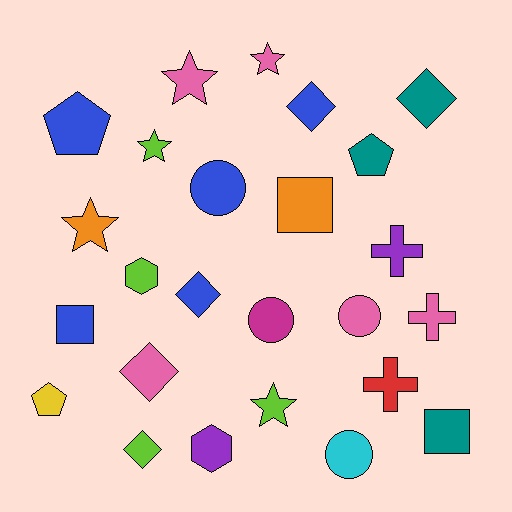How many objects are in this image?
There are 25 objects.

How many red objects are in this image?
There is 1 red object.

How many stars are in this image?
There are 5 stars.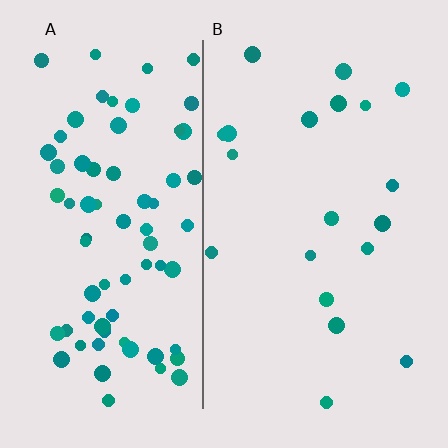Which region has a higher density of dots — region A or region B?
A (the left).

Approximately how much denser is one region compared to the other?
Approximately 3.8× — region A over region B.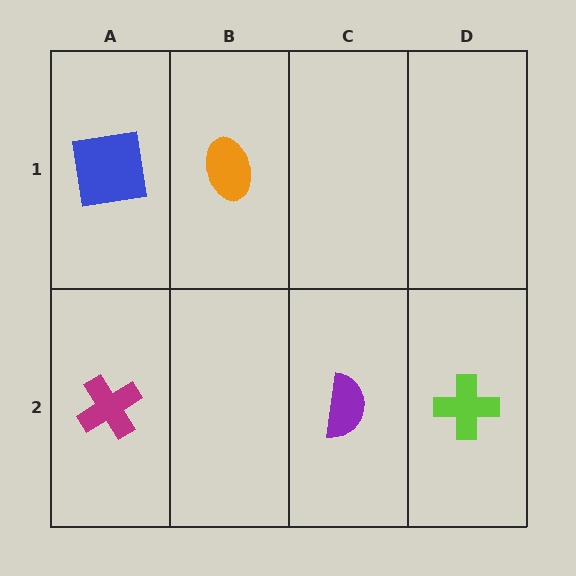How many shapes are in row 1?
2 shapes.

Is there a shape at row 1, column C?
No, that cell is empty.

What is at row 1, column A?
A blue square.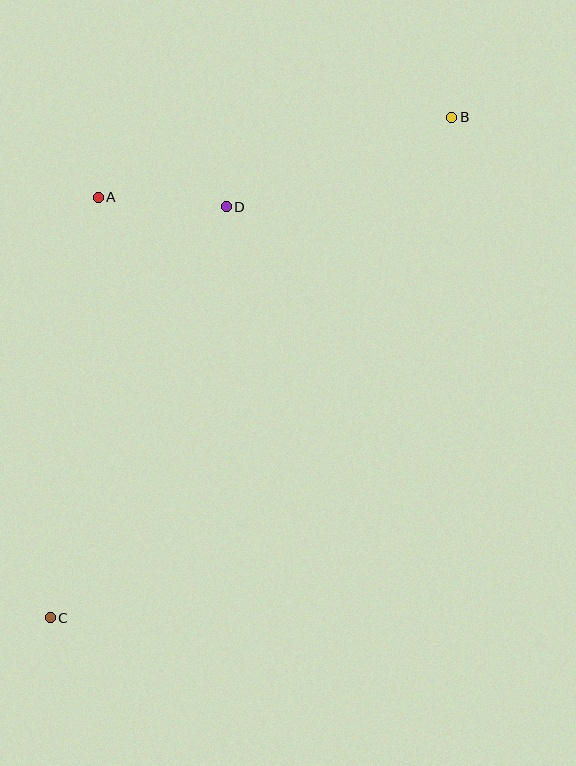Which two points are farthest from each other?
Points B and C are farthest from each other.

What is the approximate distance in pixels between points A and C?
The distance between A and C is approximately 423 pixels.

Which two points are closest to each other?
Points A and D are closest to each other.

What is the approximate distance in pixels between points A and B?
The distance between A and B is approximately 362 pixels.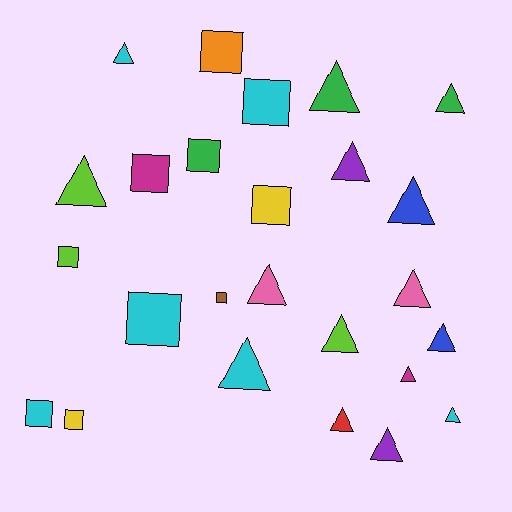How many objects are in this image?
There are 25 objects.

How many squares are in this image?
There are 10 squares.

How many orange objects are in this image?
There is 1 orange object.